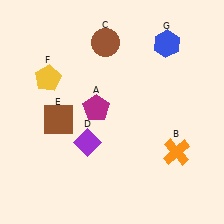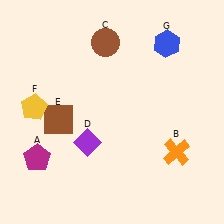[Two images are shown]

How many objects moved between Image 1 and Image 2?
2 objects moved between the two images.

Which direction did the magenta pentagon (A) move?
The magenta pentagon (A) moved left.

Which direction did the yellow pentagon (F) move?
The yellow pentagon (F) moved down.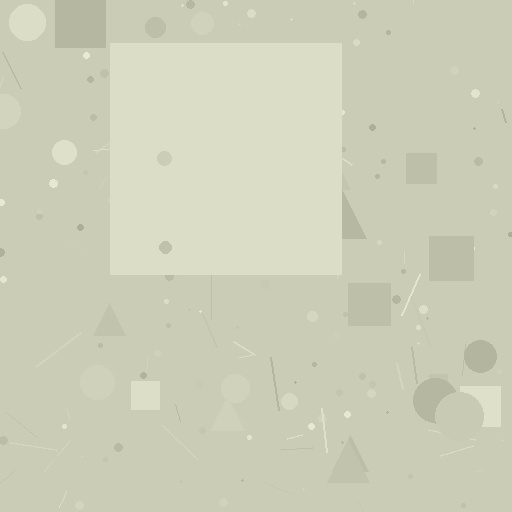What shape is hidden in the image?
A square is hidden in the image.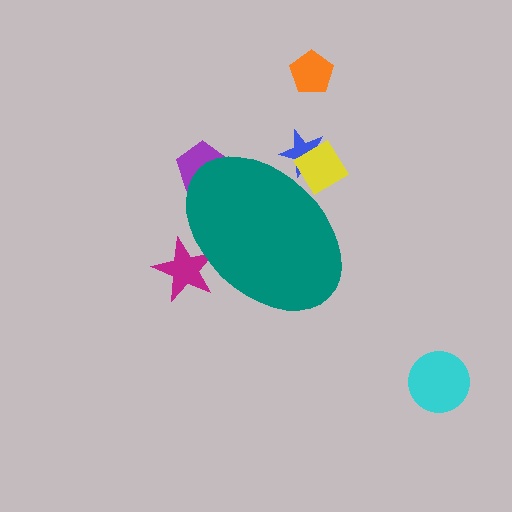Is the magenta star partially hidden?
Yes, the magenta star is partially hidden behind the teal ellipse.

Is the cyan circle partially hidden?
No, the cyan circle is fully visible.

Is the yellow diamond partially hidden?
Yes, the yellow diamond is partially hidden behind the teal ellipse.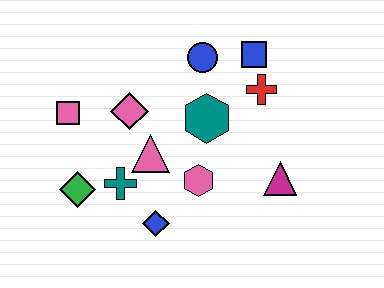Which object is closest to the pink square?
The pink diamond is closest to the pink square.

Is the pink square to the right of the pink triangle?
No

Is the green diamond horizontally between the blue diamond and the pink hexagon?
No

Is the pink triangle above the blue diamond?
Yes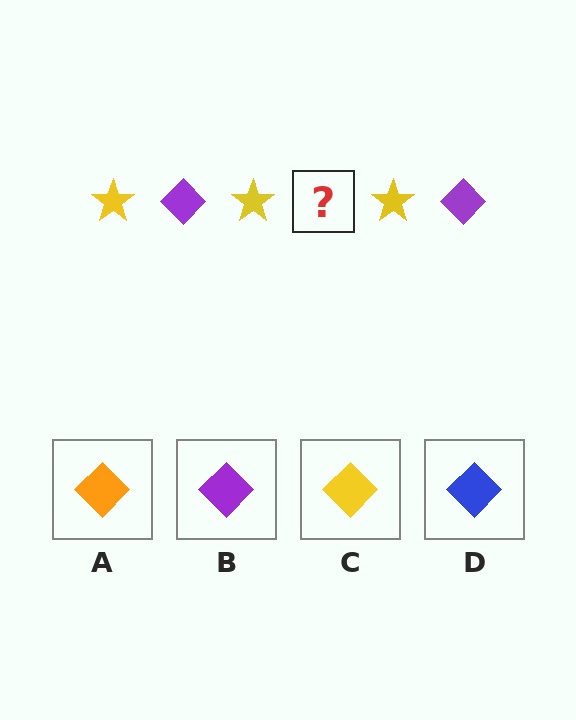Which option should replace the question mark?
Option B.